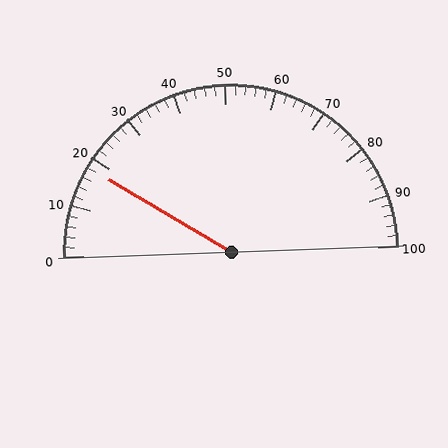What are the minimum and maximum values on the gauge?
The gauge ranges from 0 to 100.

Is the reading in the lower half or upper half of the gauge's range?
The reading is in the lower half of the range (0 to 100).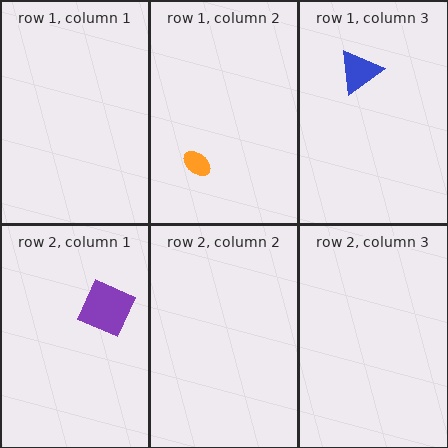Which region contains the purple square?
The row 2, column 1 region.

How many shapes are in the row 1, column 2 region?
1.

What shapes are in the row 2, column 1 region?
The purple square.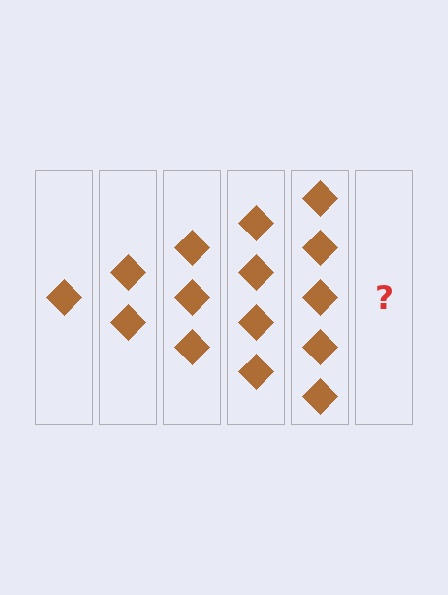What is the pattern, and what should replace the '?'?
The pattern is that each step adds one more diamond. The '?' should be 6 diamonds.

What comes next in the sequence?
The next element should be 6 diamonds.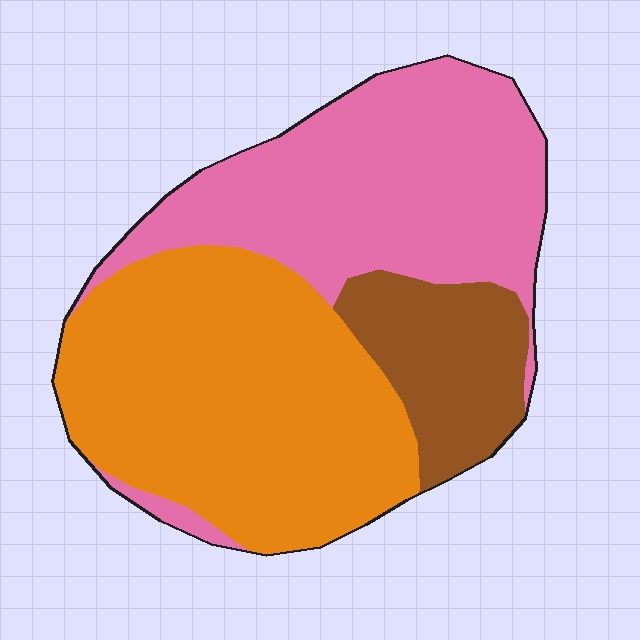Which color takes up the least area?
Brown, at roughly 15%.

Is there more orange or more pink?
Orange.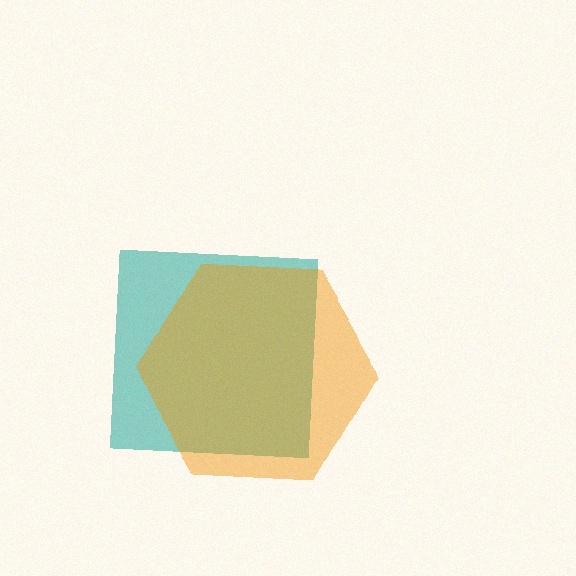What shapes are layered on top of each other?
The layered shapes are: a teal square, an orange hexagon.